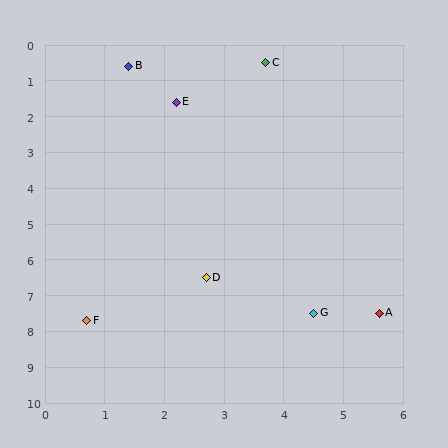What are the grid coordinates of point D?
Point D is at approximately (2.7, 6.5).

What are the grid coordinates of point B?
Point B is at approximately (1.4, 0.6).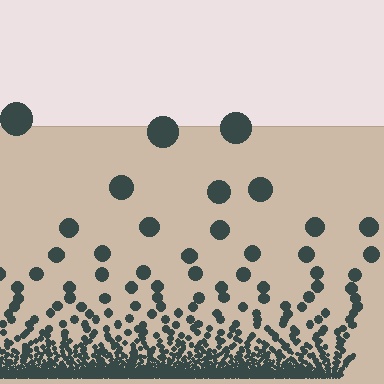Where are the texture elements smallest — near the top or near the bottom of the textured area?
Near the bottom.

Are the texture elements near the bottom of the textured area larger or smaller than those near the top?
Smaller. The gradient is inverted — elements near the bottom are smaller and denser.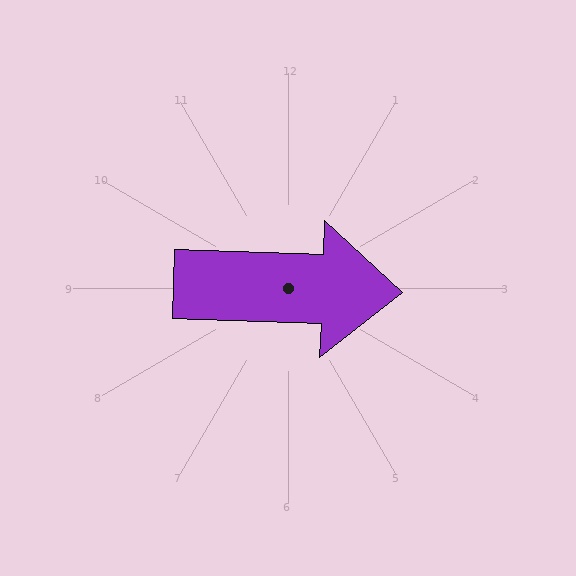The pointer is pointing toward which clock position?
Roughly 3 o'clock.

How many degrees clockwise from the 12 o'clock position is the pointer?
Approximately 92 degrees.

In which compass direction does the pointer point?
East.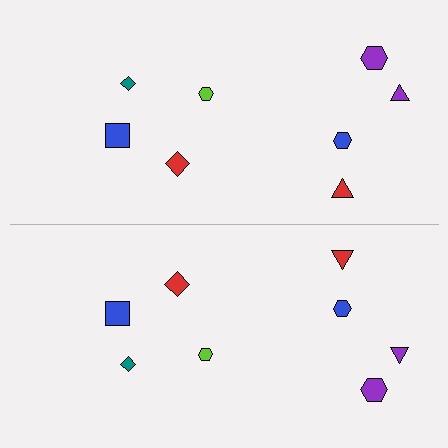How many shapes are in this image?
There are 16 shapes in this image.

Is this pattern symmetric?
Yes, this pattern has bilateral (reflection) symmetry.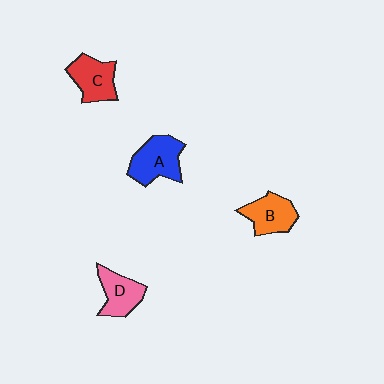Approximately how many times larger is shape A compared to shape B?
Approximately 1.2 times.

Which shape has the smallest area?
Shape D (pink).